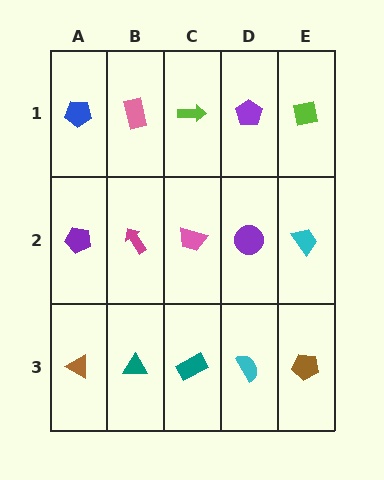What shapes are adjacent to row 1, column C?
A pink trapezoid (row 2, column C), a pink rectangle (row 1, column B), a purple pentagon (row 1, column D).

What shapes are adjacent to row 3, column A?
A purple pentagon (row 2, column A), a teal triangle (row 3, column B).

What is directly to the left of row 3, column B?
A brown triangle.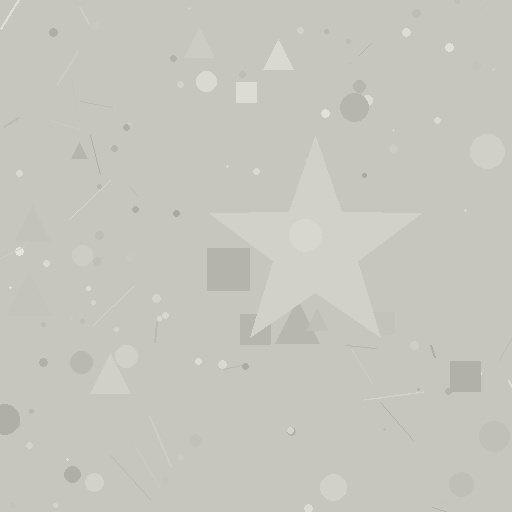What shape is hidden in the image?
A star is hidden in the image.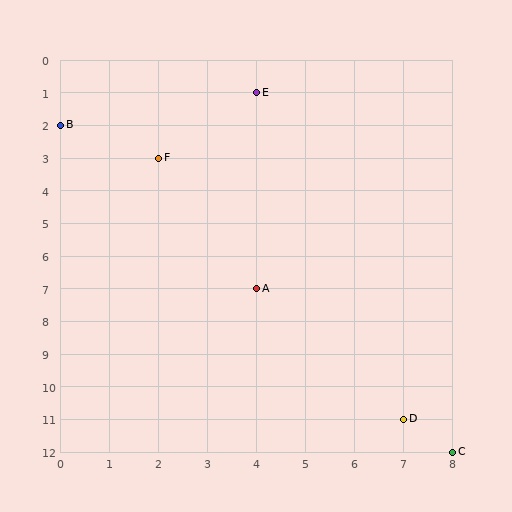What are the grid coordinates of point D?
Point D is at grid coordinates (7, 11).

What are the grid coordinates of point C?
Point C is at grid coordinates (8, 12).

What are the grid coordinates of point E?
Point E is at grid coordinates (4, 1).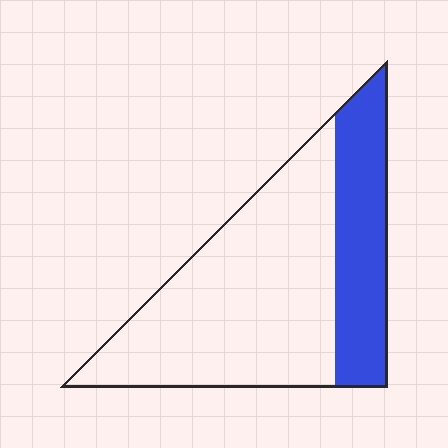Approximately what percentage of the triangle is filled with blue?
Approximately 30%.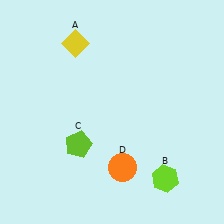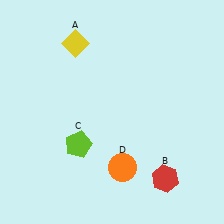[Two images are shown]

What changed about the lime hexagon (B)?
In Image 1, B is lime. In Image 2, it changed to red.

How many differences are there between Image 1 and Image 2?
There is 1 difference between the two images.